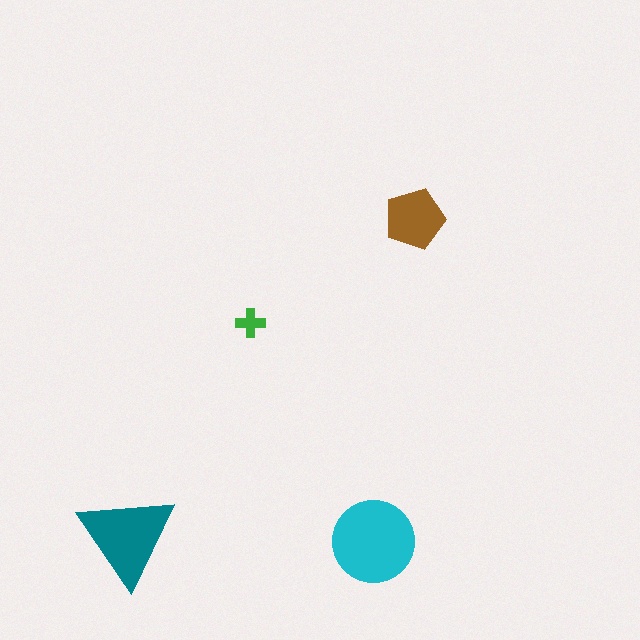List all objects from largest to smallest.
The cyan circle, the teal triangle, the brown pentagon, the green cross.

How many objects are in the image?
There are 4 objects in the image.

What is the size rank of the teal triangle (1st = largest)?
2nd.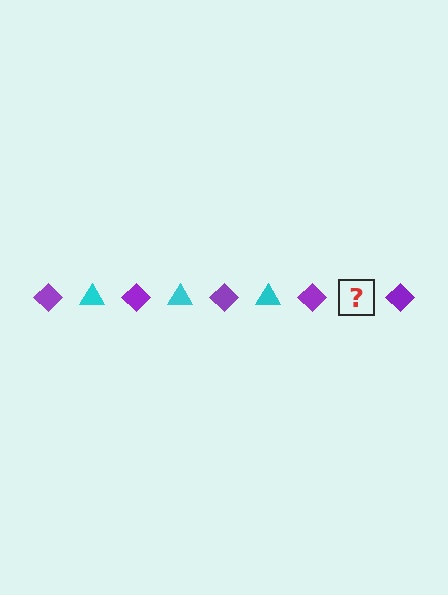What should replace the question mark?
The question mark should be replaced with a cyan triangle.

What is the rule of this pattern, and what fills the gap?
The rule is that the pattern alternates between purple diamond and cyan triangle. The gap should be filled with a cyan triangle.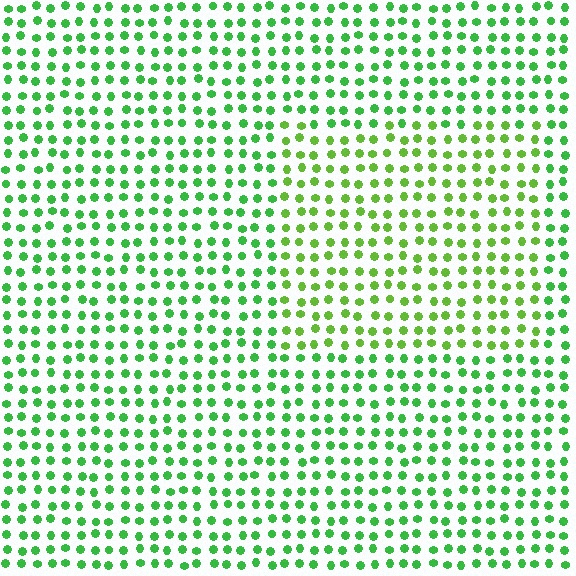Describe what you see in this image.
The image is filled with small green elements in a uniform arrangement. A rectangle-shaped region is visible where the elements are tinted to a slightly different hue, forming a subtle color boundary.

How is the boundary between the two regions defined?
The boundary is defined purely by a slight shift in hue (about 25 degrees). Spacing, size, and orientation are identical on both sides.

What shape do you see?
I see a rectangle.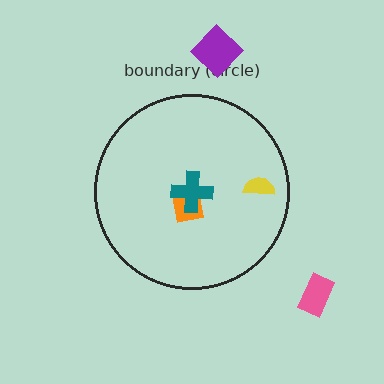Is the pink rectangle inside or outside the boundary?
Outside.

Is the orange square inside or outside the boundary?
Inside.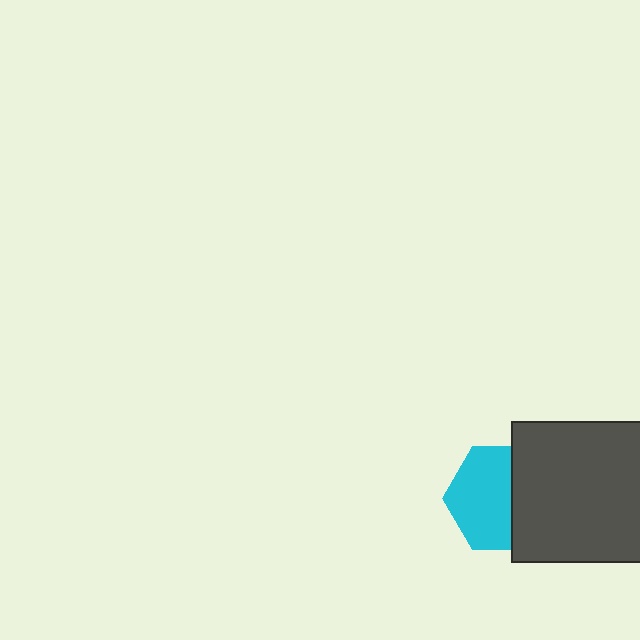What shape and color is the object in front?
The object in front is a dark gray square.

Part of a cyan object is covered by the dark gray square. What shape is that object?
It is a hexagon.